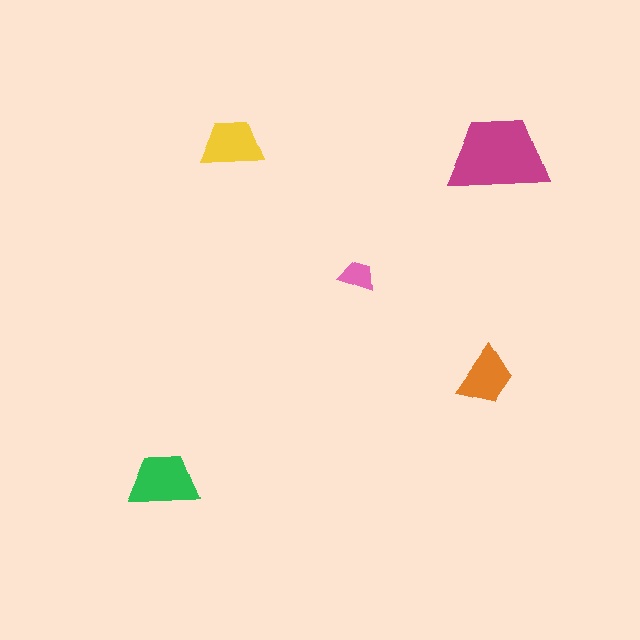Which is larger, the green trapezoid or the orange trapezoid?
The green one.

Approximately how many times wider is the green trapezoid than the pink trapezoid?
About 2 times wider.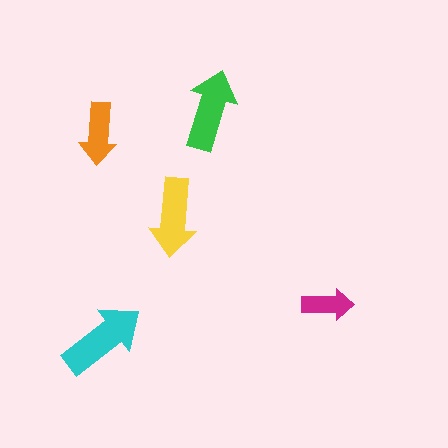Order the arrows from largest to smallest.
the cyan one, the green one, the yellow one, the orange one, the magenta one.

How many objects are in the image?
There are 5 objects in the image.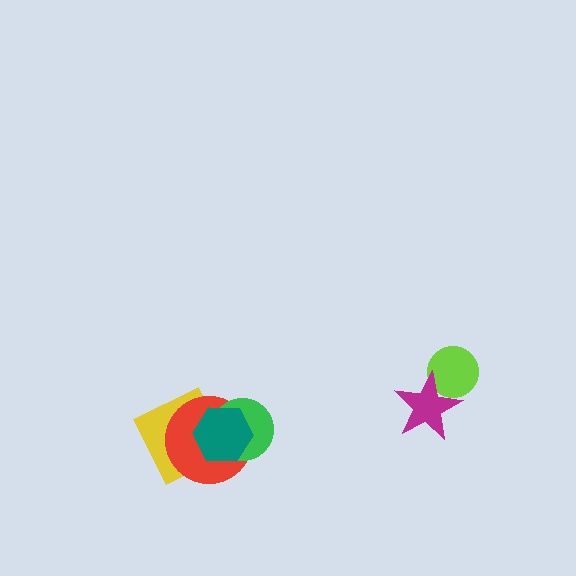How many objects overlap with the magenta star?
1 object overlaps with the magenta star.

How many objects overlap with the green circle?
2 objects overlap with the green circle.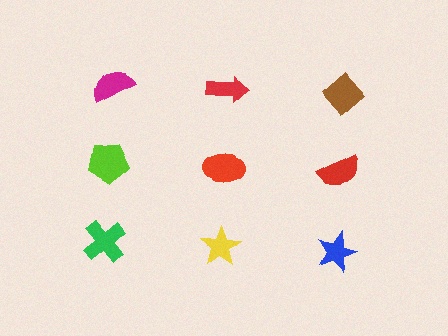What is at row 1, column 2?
A red arrow.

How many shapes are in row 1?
3 shapes.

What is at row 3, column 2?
A yellow star.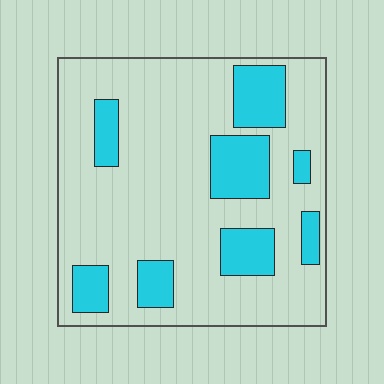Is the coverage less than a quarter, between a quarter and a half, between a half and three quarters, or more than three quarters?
Less than a quarter.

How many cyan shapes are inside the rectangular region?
8.